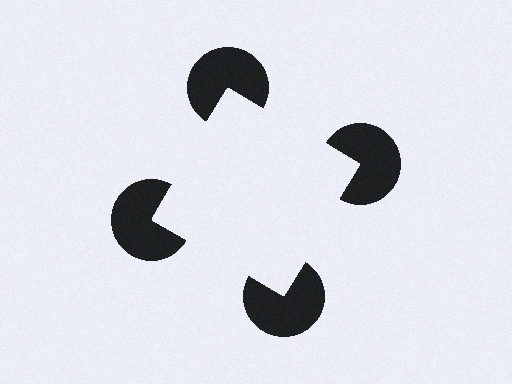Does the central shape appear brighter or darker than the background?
It typically appears slightly brighter than the background, even though no actual brightness change is drawn.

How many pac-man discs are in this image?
There are 4 — one at each vertex of the illusory square.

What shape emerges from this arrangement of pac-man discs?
An illusory square — its edges are inferred from the aligned wedge cuts in the pac-man discs, not physically drawn.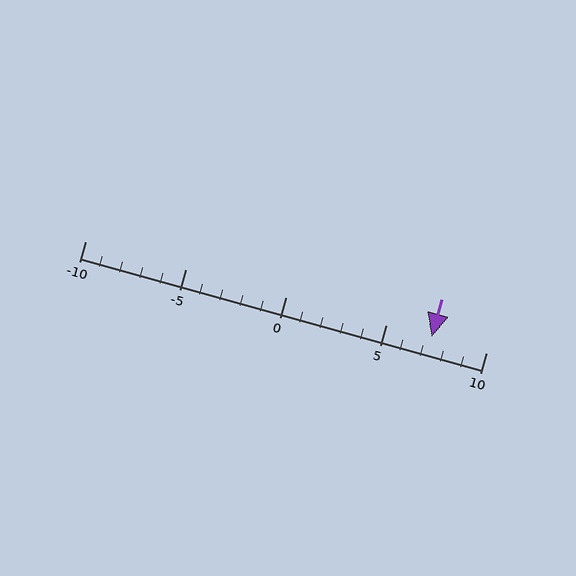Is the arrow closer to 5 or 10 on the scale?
The arrow is closer to 5.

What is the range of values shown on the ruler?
The ruler shows values from -10 to 10.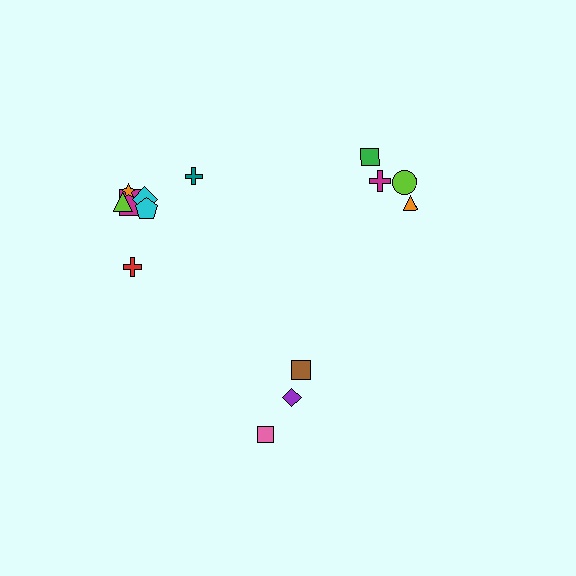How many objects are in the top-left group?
There are 7 objects.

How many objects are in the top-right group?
There are 4 objects.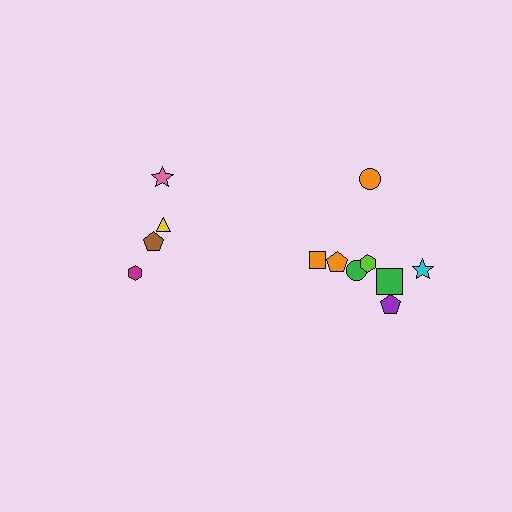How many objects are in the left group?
There are 4 objects.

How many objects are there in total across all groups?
There are 12 objects.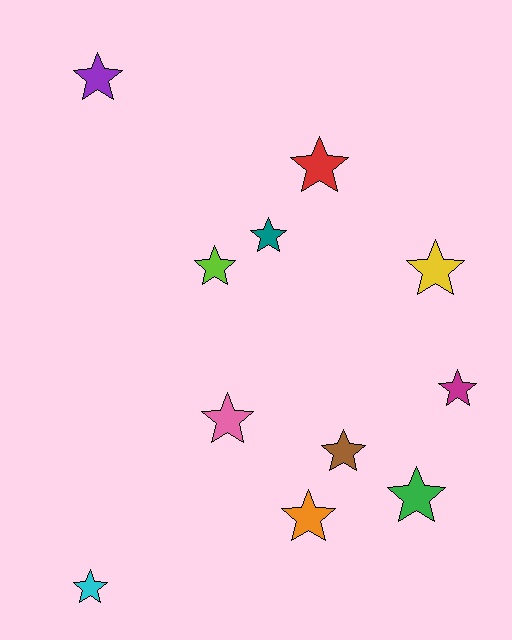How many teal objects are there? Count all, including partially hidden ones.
There is 1 teal object.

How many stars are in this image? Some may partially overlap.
There are 11 stars.